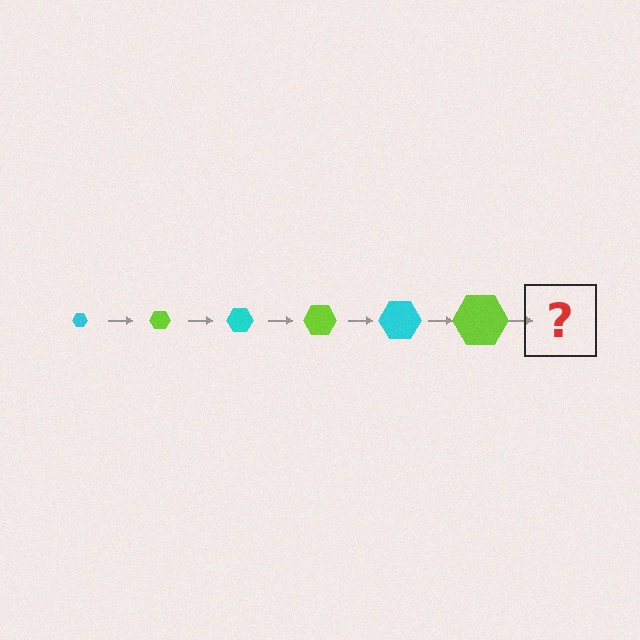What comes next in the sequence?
The next element should be a cyan hexagon, larger than the previous one.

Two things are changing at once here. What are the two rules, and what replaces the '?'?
The two rules are that the hexagon grows larger each step and the color cycles through cyan and lime. The '?' should be a cyan hexagon, larger than the previous one.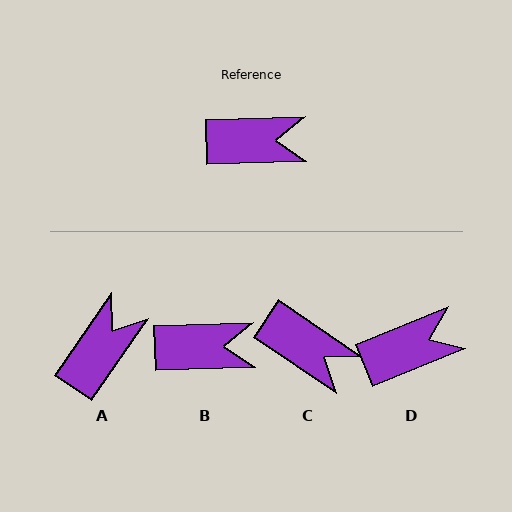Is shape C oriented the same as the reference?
No, it is off by about 36 degrees.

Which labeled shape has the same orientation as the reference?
B.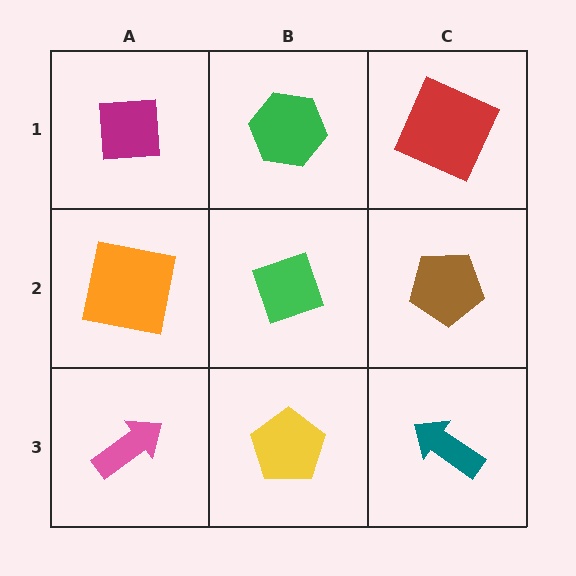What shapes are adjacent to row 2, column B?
A green hexagon (row 1, column B), a yellow pentagon (row 3, column B), an orange square (row 2, column A), a brown pentagon (row 2, column C).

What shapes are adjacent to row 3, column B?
A green diamond (row 2, column B), a pink arrow (row 3, column A), a teal arrow (row 3, column C).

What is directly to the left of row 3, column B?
A pink arrow.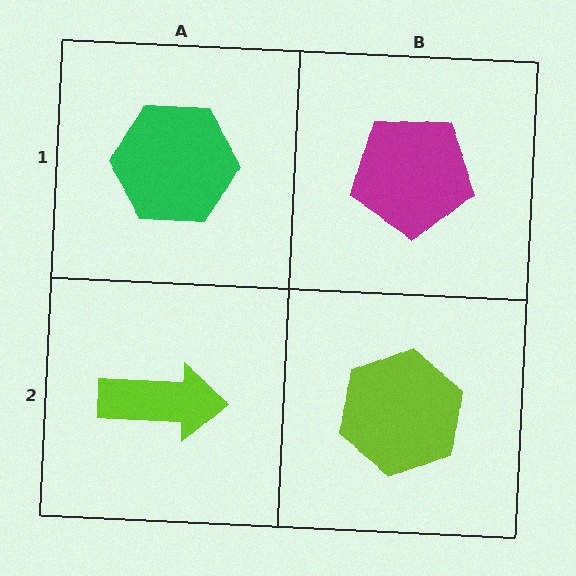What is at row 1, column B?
A magenta pentagon.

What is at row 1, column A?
A green hexagon.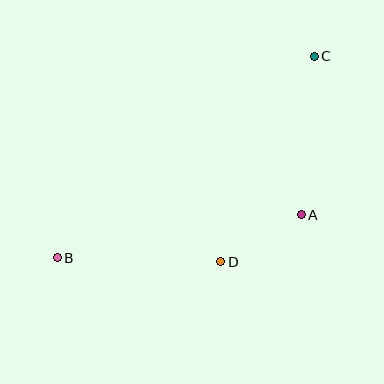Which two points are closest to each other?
Points A and D are closest to each other.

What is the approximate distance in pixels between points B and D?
The distance between B and D is approximately 163 pixels.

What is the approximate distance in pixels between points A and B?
The distance between A and B is approximately 248 pixels.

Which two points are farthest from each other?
Points B and C are farthest from each other.